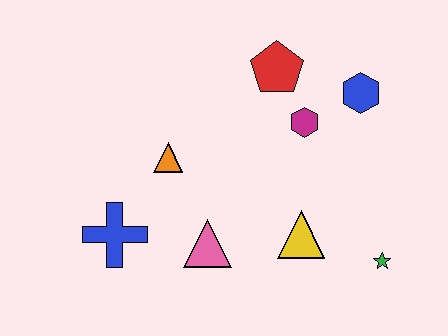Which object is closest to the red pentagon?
The magenta hexagon is closest to the red pentagon.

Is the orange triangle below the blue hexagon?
Yes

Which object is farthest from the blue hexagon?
The blue cross is farthest from the blue hexagon.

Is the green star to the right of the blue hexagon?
Yes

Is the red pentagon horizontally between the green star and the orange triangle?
Yes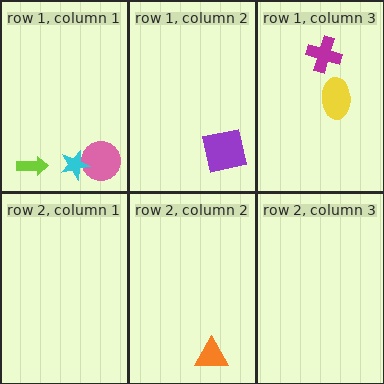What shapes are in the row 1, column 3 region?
The yellow ellipse, the magenta cross.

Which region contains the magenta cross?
The row 1, column 3 region.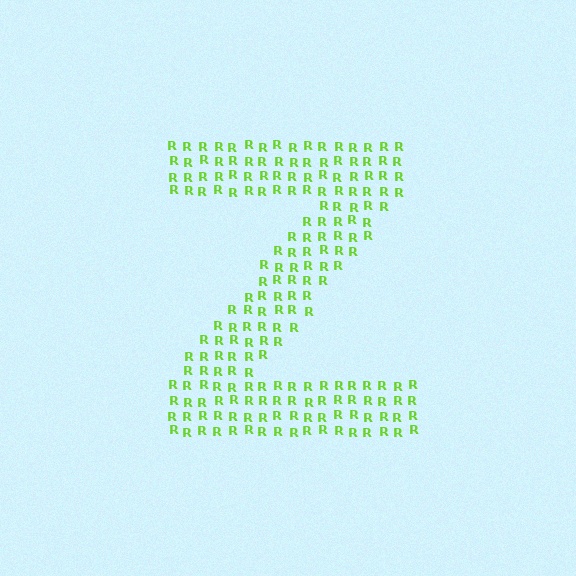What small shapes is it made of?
It is made of small letter R's.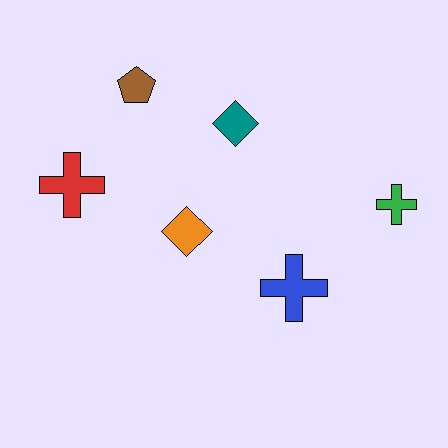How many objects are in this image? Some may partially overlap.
There are 6 objects.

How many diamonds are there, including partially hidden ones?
There are 2 diamonds.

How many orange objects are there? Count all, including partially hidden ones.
There is 1 orange object.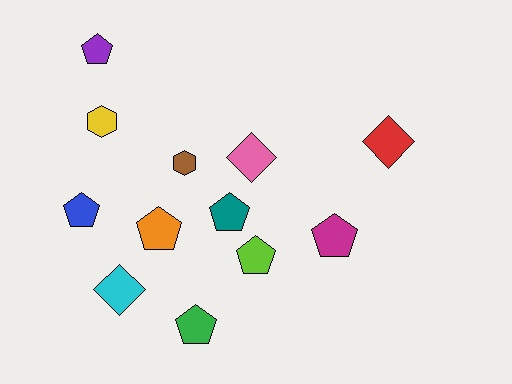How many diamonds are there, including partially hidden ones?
There are 3 diamonds.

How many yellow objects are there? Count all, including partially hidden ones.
There is 1 yellow object.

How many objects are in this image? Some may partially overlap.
There are 12 objects.